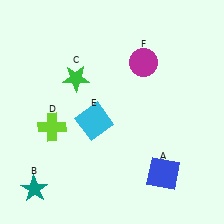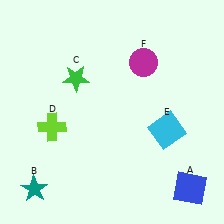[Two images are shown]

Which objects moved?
The objects that moved are: the blue square (A), the cyan square (E).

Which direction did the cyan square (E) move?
The cyan square (E) moved right.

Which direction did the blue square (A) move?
The blue square (A) moved right.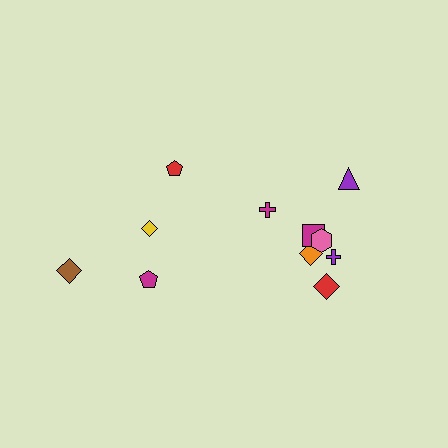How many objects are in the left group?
There are 4 objects.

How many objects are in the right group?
There are 7 objects.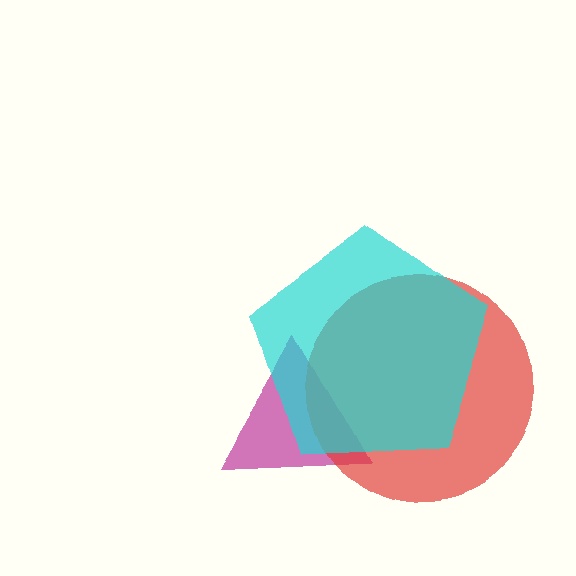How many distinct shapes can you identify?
There are 3 distinct shapes: a magenta triangle, a red circle, a cyan pentagon.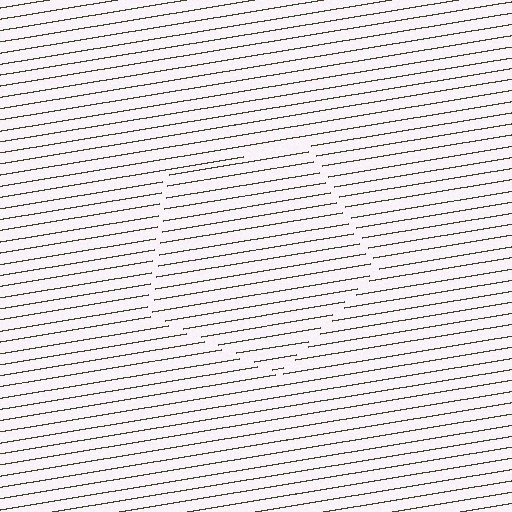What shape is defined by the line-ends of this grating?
An illusory pentagon. The interior of the shape contains the same grating, shifted by half a period — the contour is defined by the phase discontinuity where line-ends from the inner and outer gratings abut.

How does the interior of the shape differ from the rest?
The interior of the shape contains the same grating, shifted by half a period — the contour is defined by the phase discontinuity where line-ends from the inner and outer gratings abut.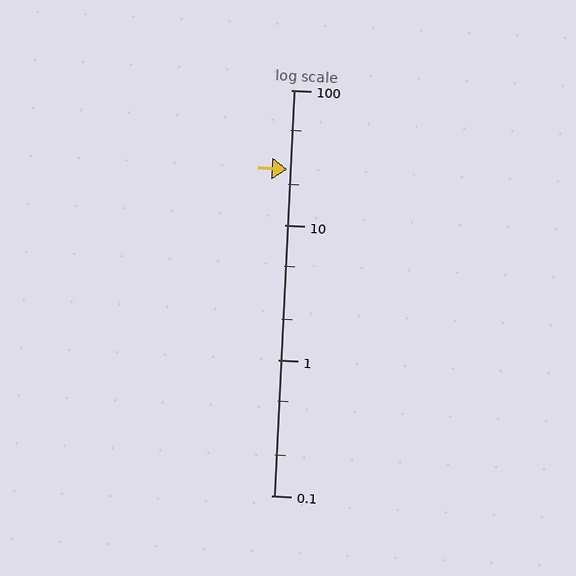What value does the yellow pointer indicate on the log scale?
The pointer indicates approximately 26.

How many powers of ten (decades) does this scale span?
The scale spans 3 decades, from 0.1 to 100.